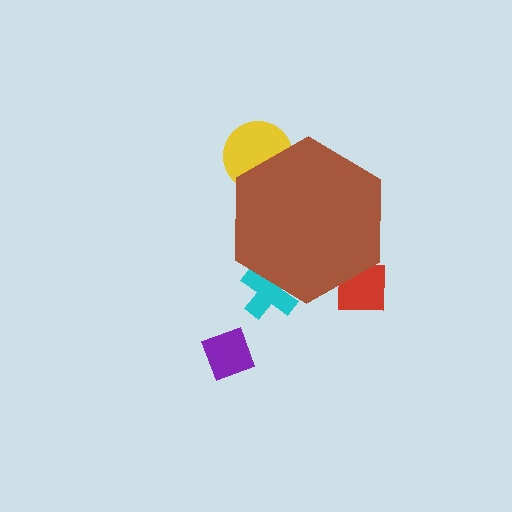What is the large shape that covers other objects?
A brown hexagon.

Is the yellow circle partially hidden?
Yes, the yellow circle is partially hidden behind the brown hexagon.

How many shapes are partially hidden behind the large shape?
3 shapes are partially hidden.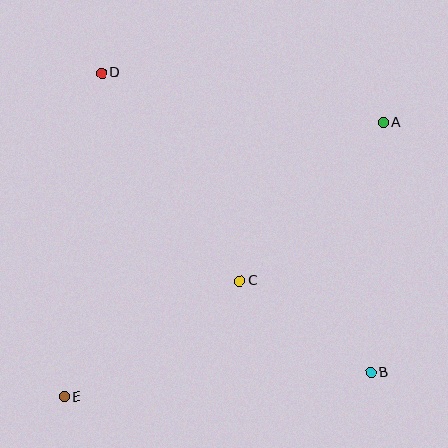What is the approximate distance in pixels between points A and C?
The distance between A and C is approximately 214 pixels.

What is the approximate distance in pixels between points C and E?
The distance between C and E is approximately 210 pixels.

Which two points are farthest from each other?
Points A and E are farthest from each other.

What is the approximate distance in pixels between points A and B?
The distance between A and B is approximately 250 pixels.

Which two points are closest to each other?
Points B and C are closest to each other.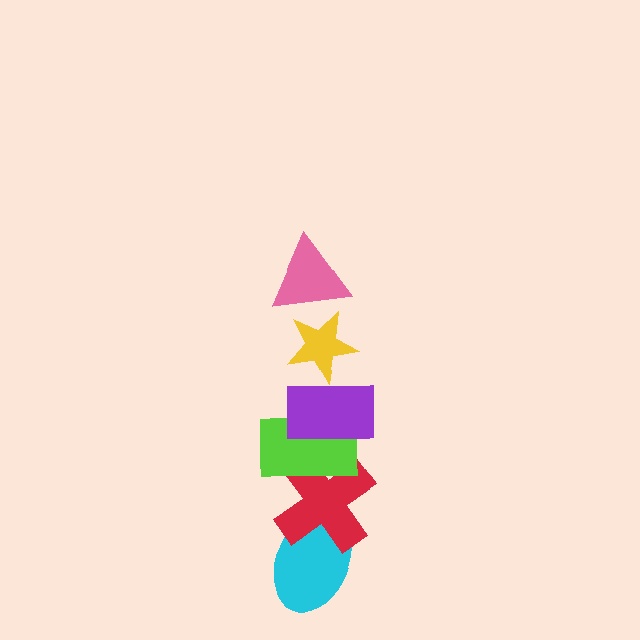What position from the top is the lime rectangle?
The lime rectangle is 4th from the top.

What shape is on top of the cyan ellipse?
The red cross is on top of the cyan ellipse.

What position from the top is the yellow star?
The yellow star is 2nd from the top.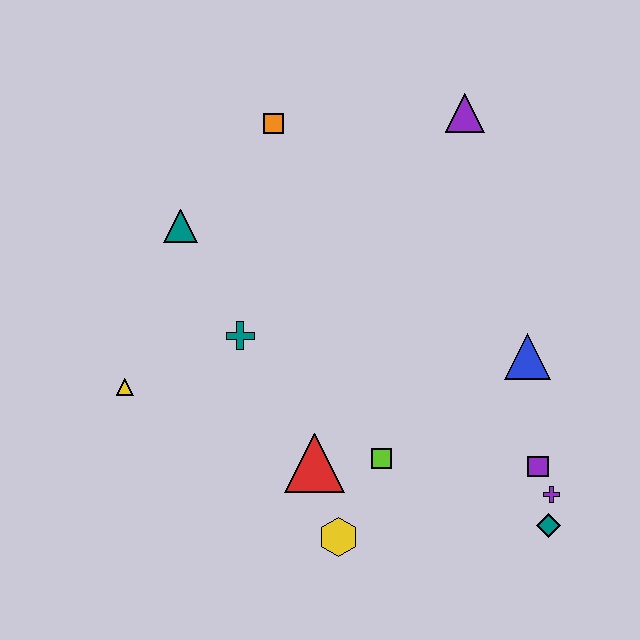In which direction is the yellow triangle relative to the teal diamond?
The yellow triangle is to the left of the teal diamond.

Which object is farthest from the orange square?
The teal diamond is farthest from the orange square.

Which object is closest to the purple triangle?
The orange square is closest to the purple triangle.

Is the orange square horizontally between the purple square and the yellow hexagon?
No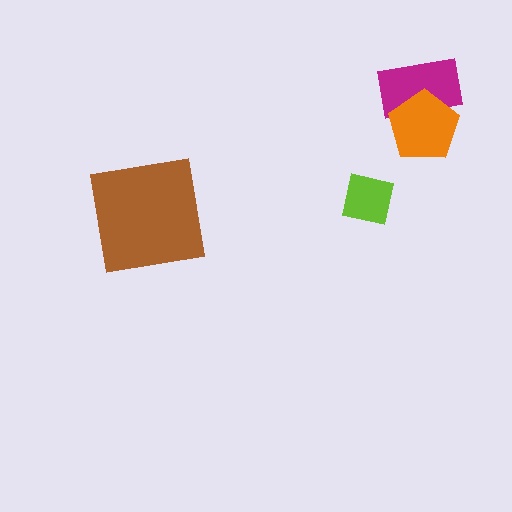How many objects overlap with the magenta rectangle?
1 object overlaps with the magenta rectangle.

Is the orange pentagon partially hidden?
No, no other shape covers it.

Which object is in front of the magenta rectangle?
The orange pentagon is in front of the magenta rectangle.